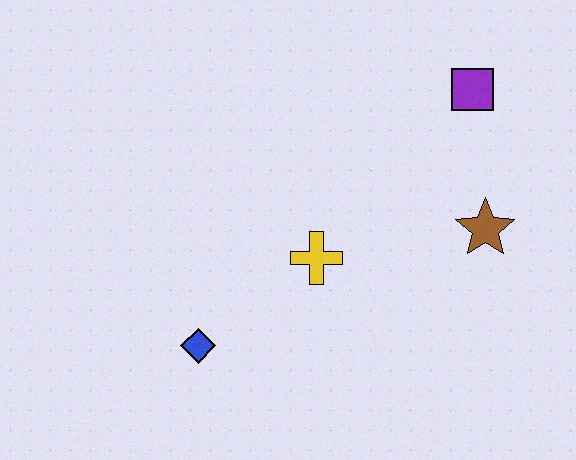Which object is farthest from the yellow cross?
The purple square is farthest from the yellow cross.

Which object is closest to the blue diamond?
The yellow cross is closest to the blue diamond.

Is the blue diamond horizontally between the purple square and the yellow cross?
No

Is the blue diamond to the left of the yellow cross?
Yes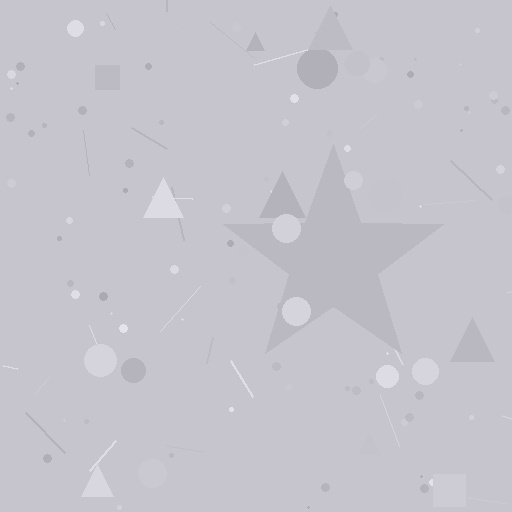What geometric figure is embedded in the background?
A star is embedded in the background.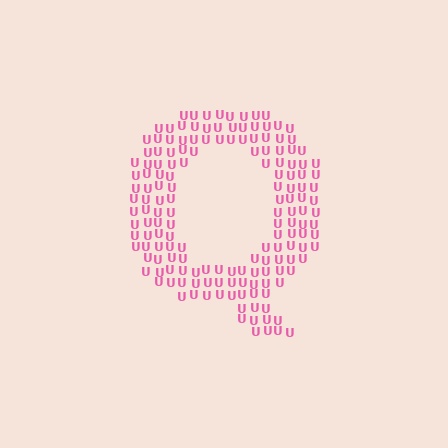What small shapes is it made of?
It is made of small letter U's.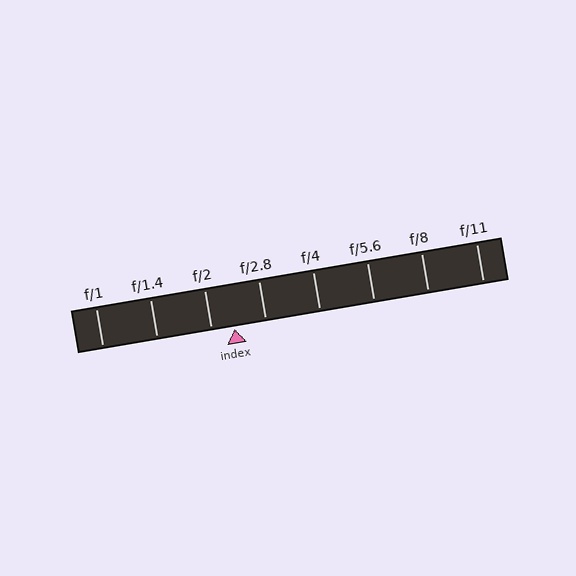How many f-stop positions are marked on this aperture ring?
There are 8 f-stop positions marked.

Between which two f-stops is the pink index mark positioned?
The index mark is between f/2 and f/2.8.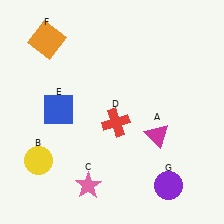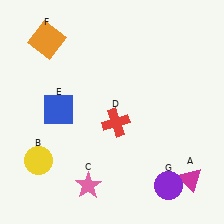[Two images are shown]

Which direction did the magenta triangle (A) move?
The magenta triangle (A) moved down.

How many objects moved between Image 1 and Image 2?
1 object moved between the two images.